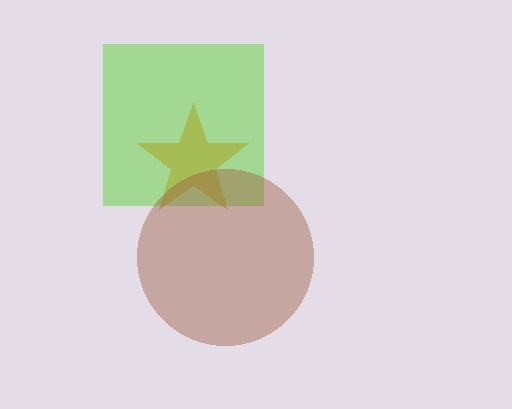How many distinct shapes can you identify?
There are 3 distinct shapes: an orange star, a lime square, a brown circle.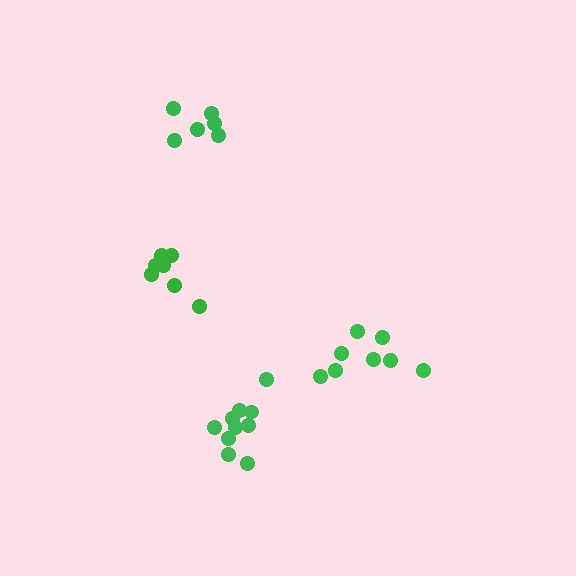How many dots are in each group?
Group 1: 8 dots, Group 2: 6 dots, Group 3: 7 dots, Group 4: 10 dots (31 total).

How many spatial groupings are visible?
There are 4 spatial groupings.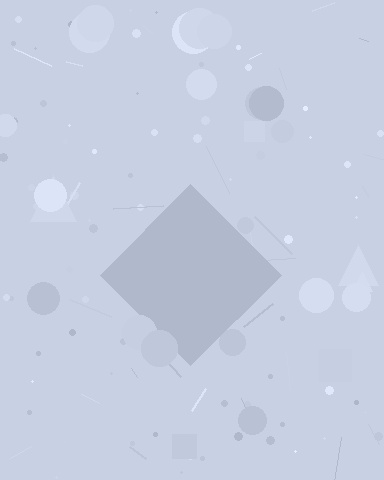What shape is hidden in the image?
A diamond is hidden in the image.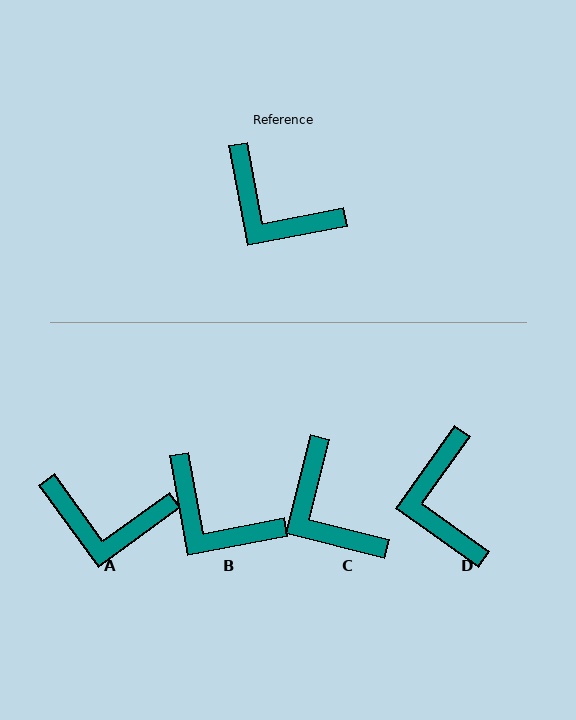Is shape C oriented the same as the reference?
No, it is off by about 25 degrees.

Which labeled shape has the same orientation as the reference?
B.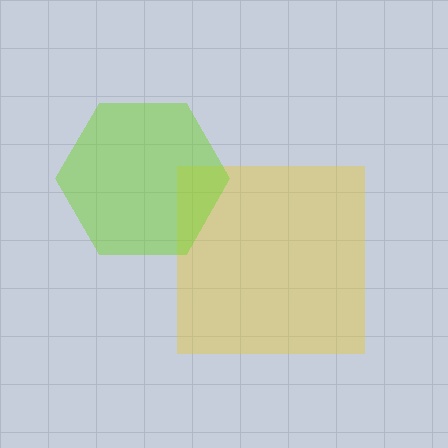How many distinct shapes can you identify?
There are 2 distinct shapes: a yellow square, a lime hexagon.